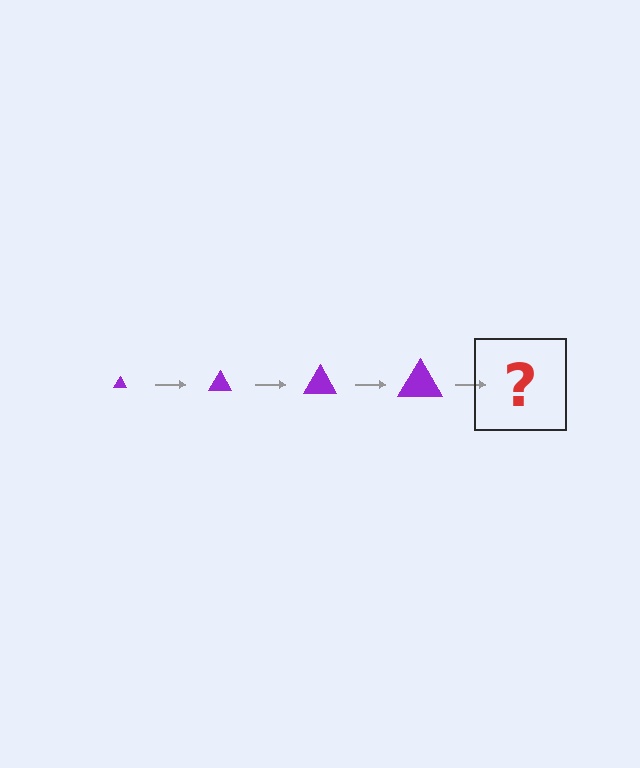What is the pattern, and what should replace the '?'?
The pattern is that the triangle gets progressively larger each step. The '?' should be a purple triangle, larger than the previous one.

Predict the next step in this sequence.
The next step is a purple triangle, larger than the previous one.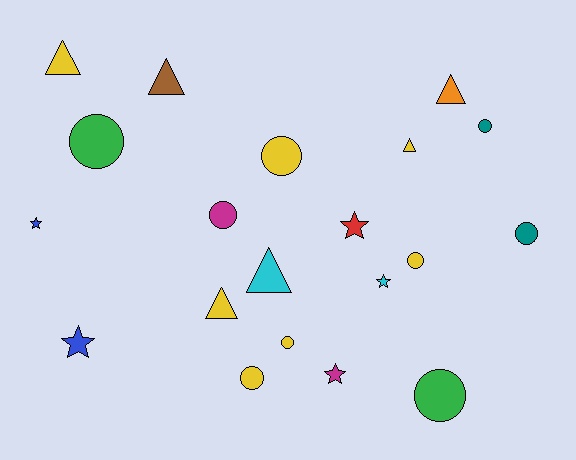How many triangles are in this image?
There are 6 triangles.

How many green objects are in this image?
There are 2 green objects.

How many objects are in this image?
There are 20 objects.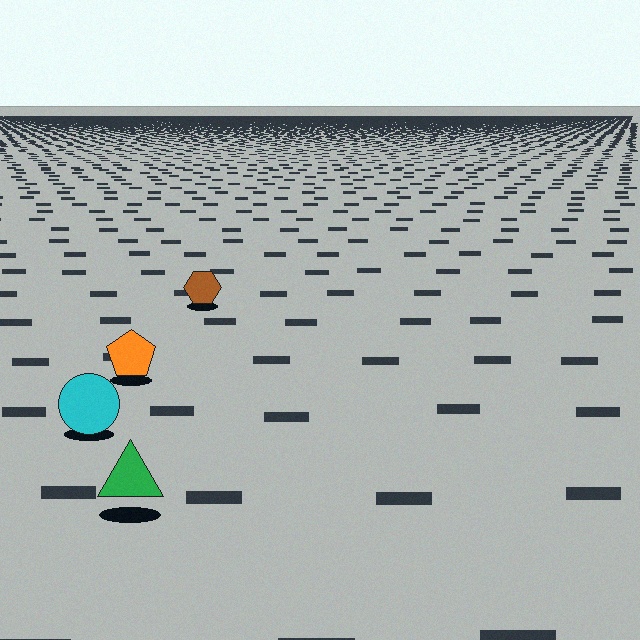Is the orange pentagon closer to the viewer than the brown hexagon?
Yes. The orange pentagon is closer — you can tell from the texture gradient: the ground texture is coarser near it.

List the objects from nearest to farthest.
From nearest to farthest: the green triangle, the cyan circle, the orange pentagon, the brown hexagon.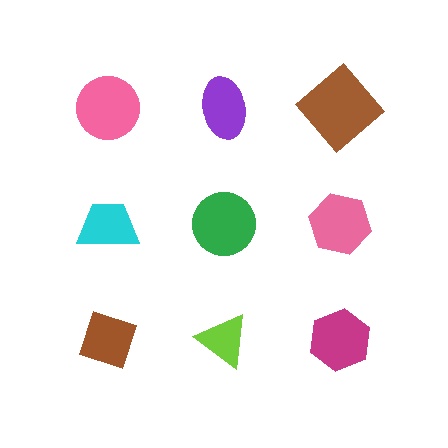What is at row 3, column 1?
A brown diamond.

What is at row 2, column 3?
A pink hexagon.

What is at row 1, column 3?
A brown diamond.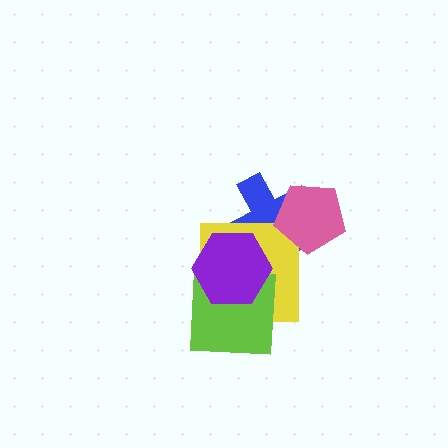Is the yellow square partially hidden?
Yes, it is partially covered by another shape.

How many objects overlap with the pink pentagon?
1 object overlaps with the pink pentagon.